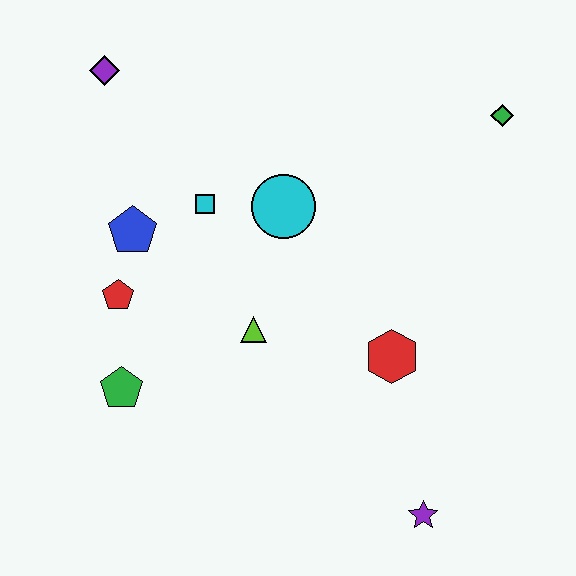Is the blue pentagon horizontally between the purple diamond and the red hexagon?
Yes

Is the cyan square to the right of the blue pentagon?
Yes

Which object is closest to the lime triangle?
The cyan circle is closest to the lime triangle.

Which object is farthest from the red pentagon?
The green diamond is farthest from the red pentagon.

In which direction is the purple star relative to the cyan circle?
The purple star is below the cyan circle.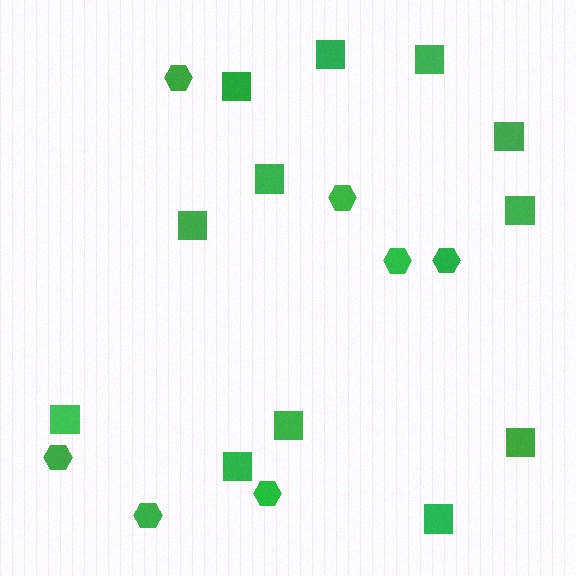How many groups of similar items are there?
There are 2 groups: one group of hexagons (7) and one group of squares (12).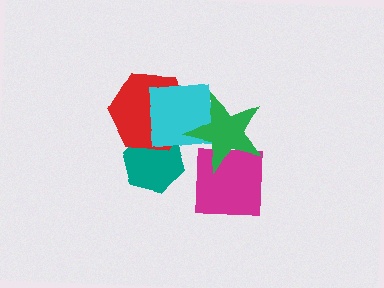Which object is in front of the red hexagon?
The cyan square is in front of the red hexagon.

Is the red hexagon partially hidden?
Yes, it is partially covered by another shape.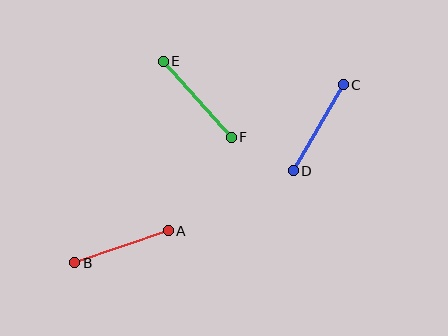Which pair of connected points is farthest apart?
Points E and F are farthest apart.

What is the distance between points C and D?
The distance is approximately 100 pixels.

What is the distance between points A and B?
The distance is approximately 99 pixels.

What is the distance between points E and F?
The distance is approximately 102 pixels.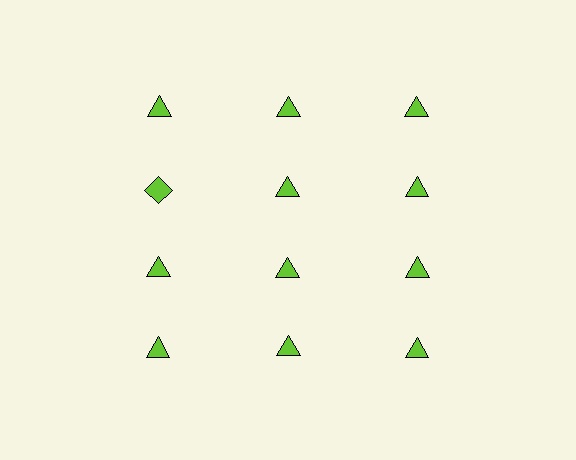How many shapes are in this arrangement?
There are 12 shapes arranged in a grid pattern.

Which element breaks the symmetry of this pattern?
The lime diamond in the second row, leftmost column breaks the symmetry. All other shapes are lime triangles.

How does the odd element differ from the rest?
It has a different shape: diamond instead of triangle.